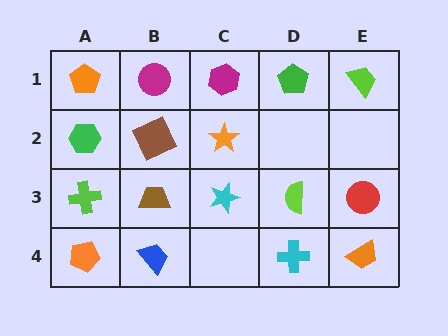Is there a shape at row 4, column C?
No, that cell is empty.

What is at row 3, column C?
A cyan star.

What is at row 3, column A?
A lime cross.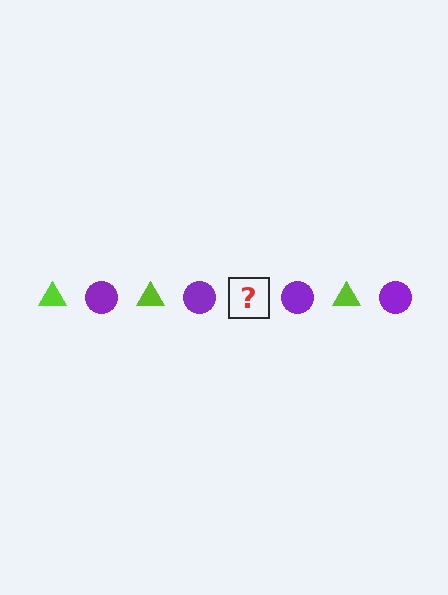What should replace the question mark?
The question mark should be replaced with a lime triangle.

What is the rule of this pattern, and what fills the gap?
The rule is that the pattern alternates between lime triangle and purple circle. The gap should be filled with a lime triangle.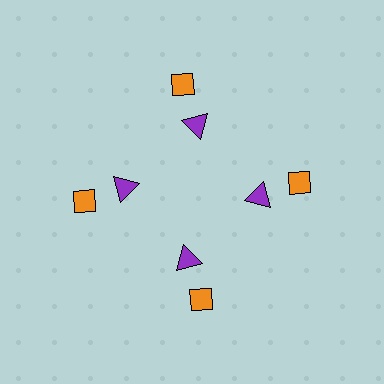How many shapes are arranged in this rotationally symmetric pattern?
There are 8 shapes, arranged in 4 groups of 2.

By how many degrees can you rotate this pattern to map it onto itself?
The pattern maps onto itself every 90 degrees of rotation.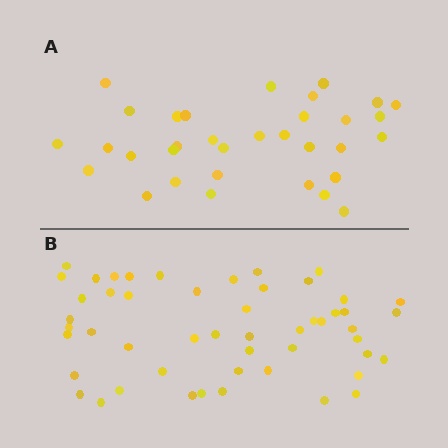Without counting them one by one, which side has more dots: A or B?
Region B (the bottom region) has more dots.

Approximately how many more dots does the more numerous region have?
Region B has approximately 20 more dots than region A.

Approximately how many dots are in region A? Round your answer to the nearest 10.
About 30 dots. (The exact count is 33, which rounds to 30.)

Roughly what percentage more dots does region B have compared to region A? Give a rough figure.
About 55% more.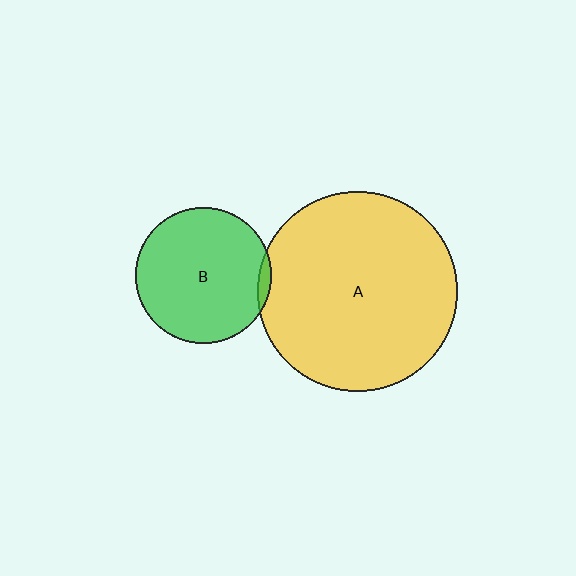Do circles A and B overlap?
Yes.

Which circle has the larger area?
Circle A (yellow).